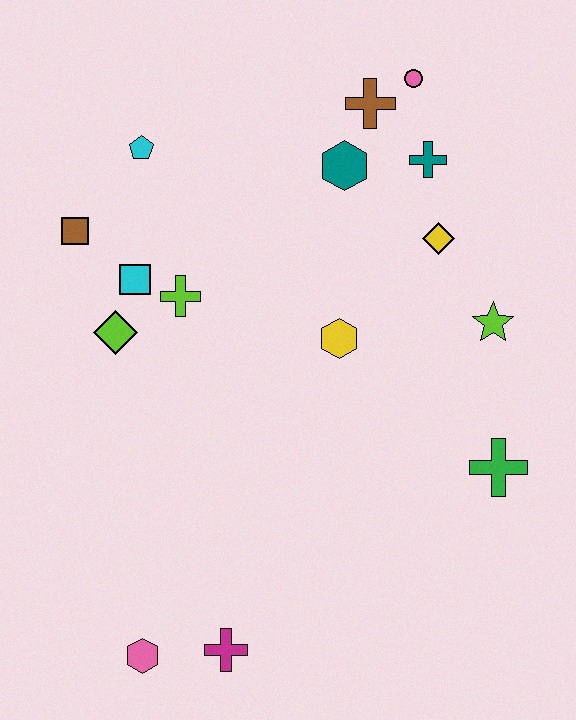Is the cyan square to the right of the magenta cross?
No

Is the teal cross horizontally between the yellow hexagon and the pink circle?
No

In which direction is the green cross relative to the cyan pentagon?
The green cross is to the right of the cyan pentagon.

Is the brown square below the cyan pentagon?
Yes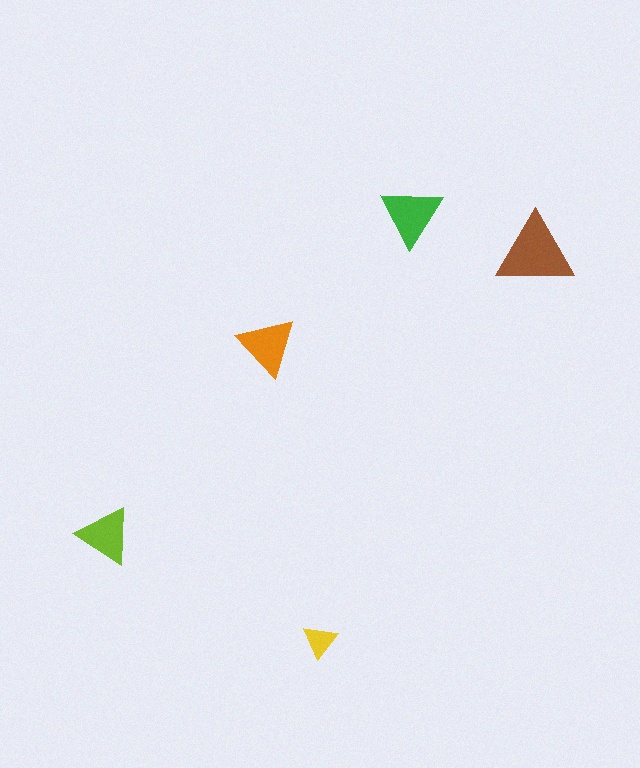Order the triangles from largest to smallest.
the brown one, the green one, the orange one, the lime one, the yellow one.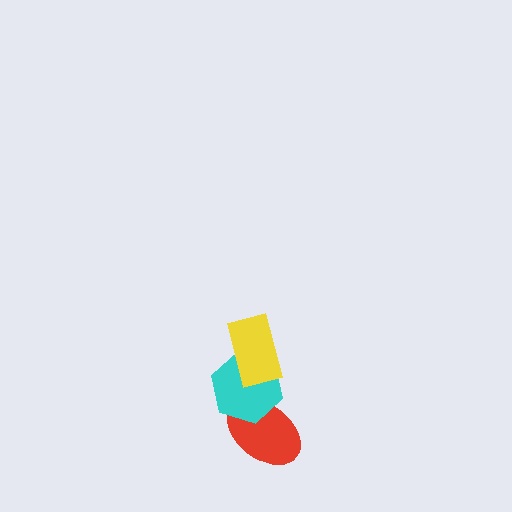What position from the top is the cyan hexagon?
The cyan hexagon is 2nd from the top.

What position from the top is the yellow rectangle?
The yellow rectangle is 1st from the top.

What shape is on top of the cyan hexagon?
The yellow rectangle is on top of the cyan hexagon.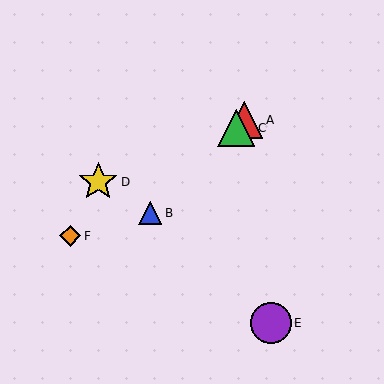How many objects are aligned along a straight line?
3 objects (A, B, C) are aligned along a straight line.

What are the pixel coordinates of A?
Object A is at (244, 120).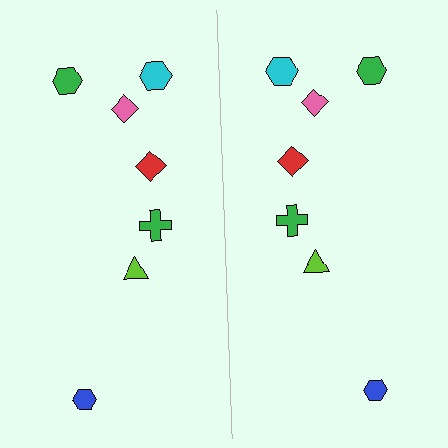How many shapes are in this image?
There are 14 shapes in this image.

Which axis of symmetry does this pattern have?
The pattern has a vertical axis of symmetry running through the center of the image.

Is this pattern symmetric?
Yes, this pattern has bilateral (reflection) symmetry.